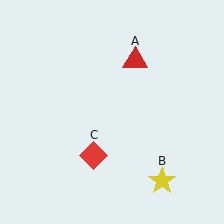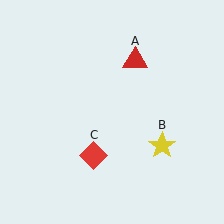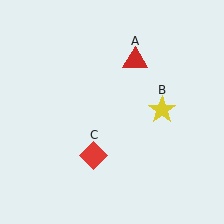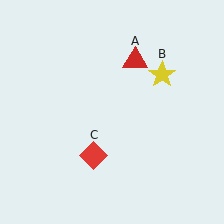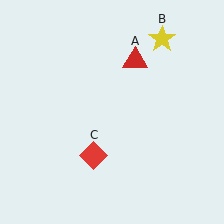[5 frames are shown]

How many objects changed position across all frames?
1 object changed position: yellow star (object B).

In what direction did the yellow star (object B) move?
The yellow star (object B) moved up.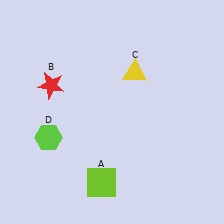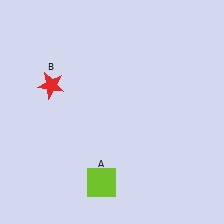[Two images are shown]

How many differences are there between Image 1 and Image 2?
There are 2 differences between the two images.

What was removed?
The yellow triangle (C), the lime hexagon (D) were removed in Image 2.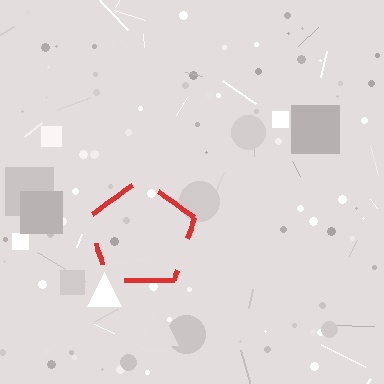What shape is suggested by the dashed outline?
The dashed outline suggests a pentagon.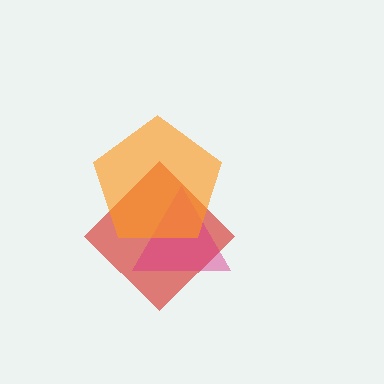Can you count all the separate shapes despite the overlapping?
Yes, there are 3 separate shapes.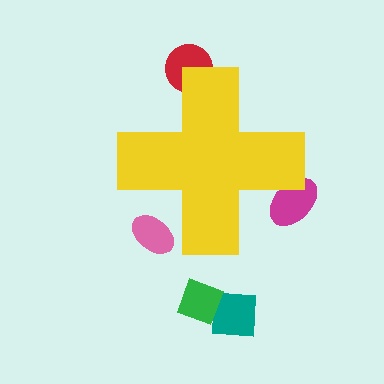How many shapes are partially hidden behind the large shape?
3 shapes are partially hidden.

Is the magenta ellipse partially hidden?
Yes, the magenta ellipse is partially hidden behind the yellow cross.